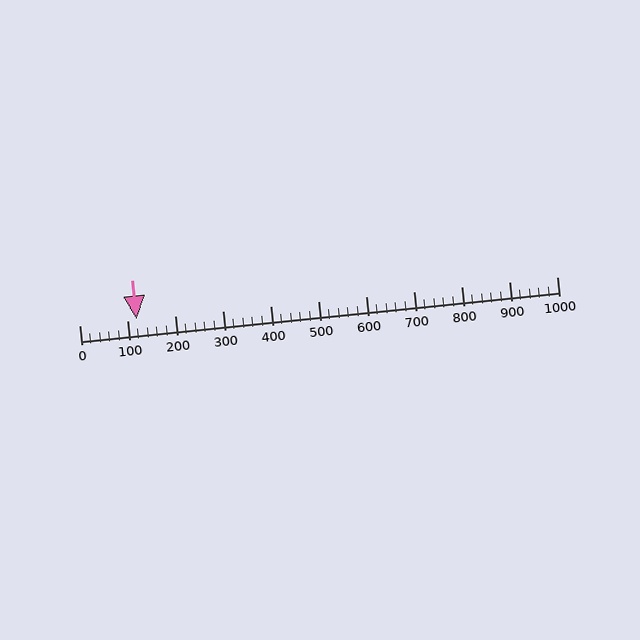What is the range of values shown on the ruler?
The ruler shows values from 0 to 1000.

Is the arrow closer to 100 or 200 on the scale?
The arrow is closer to 100.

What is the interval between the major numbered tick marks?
The major tick marks are spaced 100 units apart.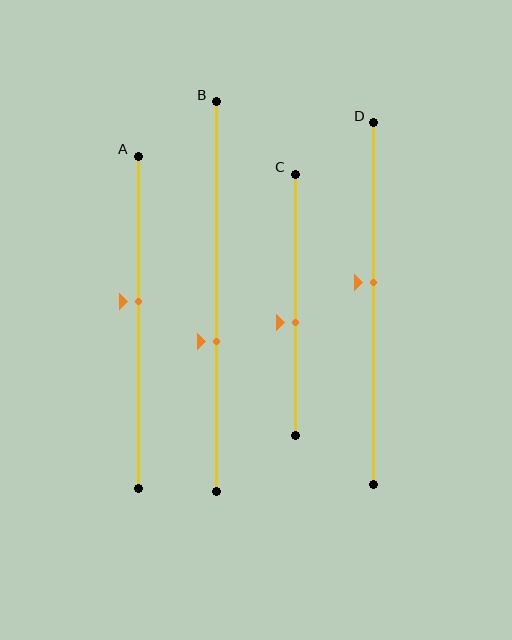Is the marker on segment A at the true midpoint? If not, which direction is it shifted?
No, the marker on segment A is shifted upward by about 6% of the segment length.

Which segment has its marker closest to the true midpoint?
Segment D has its marker closest to the true midpoint.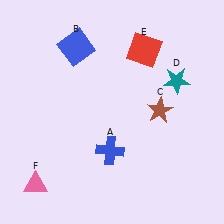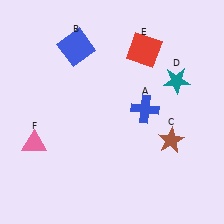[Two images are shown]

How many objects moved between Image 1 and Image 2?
3 objects moved between the two images.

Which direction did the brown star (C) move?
The brown star (C) moved down.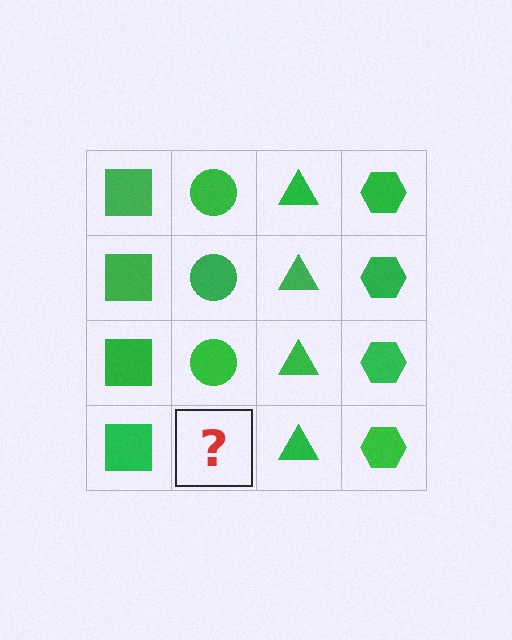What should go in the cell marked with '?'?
The missing cell should contain a green circle.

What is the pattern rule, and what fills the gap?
The rule is that each column has a consistent shape. The gap should be filled with a green circle.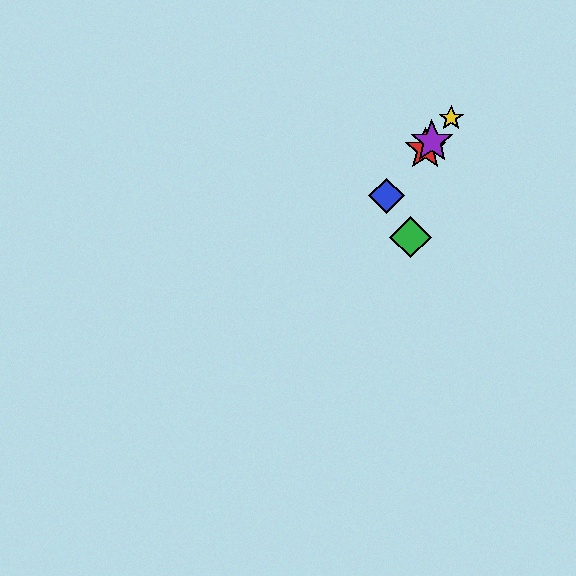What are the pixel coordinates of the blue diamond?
The blue diamond is at (387, 196).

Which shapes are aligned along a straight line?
The red star, the blue diamond, the yellow star, the purple star are aligned along a straight line.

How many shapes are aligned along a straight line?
4 shapes (the red star, the blue diamond, the yellow star, the purple star) are aligned along a straight line.